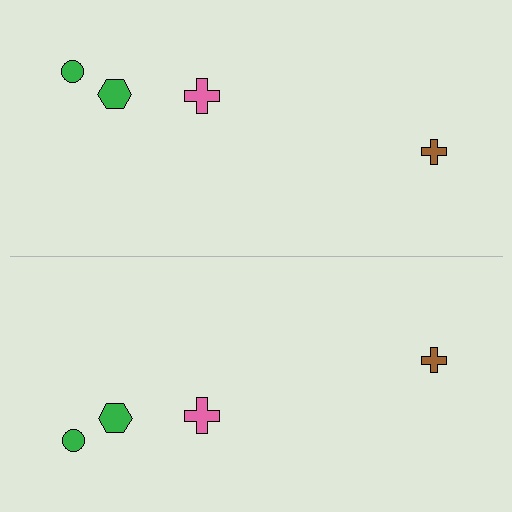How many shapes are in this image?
There are 8 shapes in this image.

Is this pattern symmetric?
Yes, this pattern has bilateral (reflection) symmetry.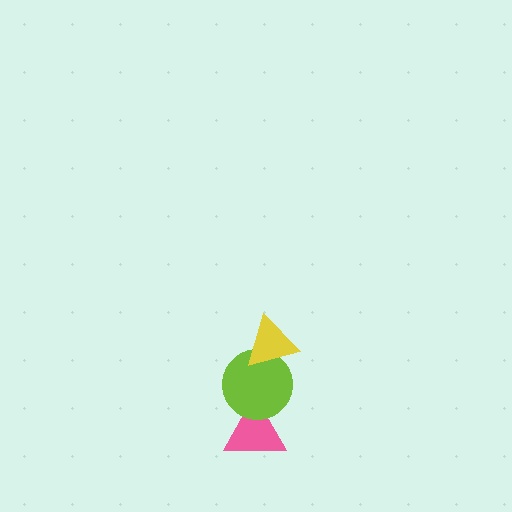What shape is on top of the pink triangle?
The lime circle is on top of the pink triangle.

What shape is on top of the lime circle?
The yellow triangle is on top of the lime circle.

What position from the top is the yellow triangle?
The yellow triangle is 1st from the top.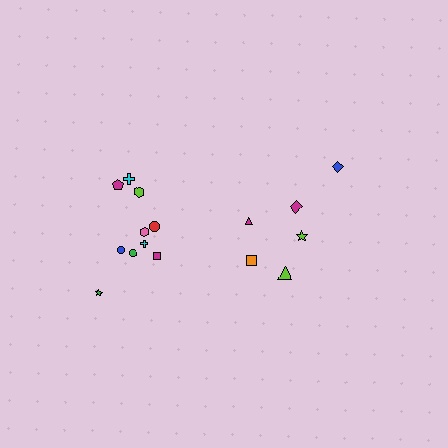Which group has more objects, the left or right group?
The left group.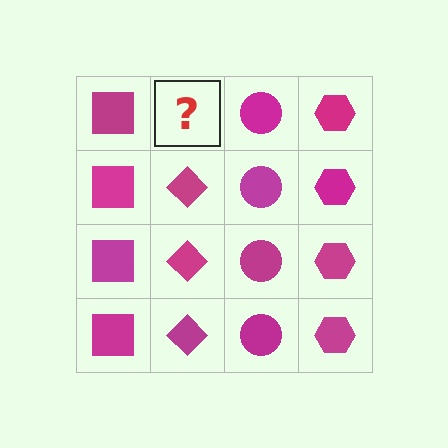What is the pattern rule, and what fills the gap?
The rule is that each column has a consistent shape. The gap should be filled with a magenta diamond.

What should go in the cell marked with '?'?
The missing cell should contain a magenta diamond.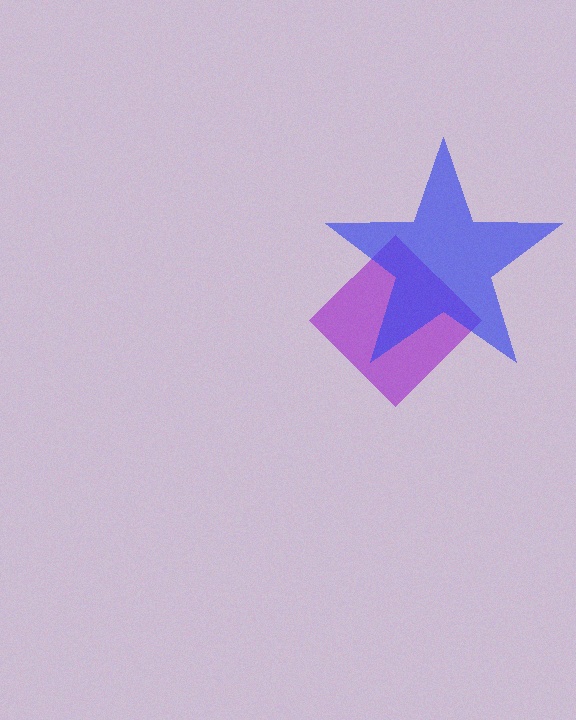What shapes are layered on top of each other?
The layered shapes are: a purple diamond, a blue star.